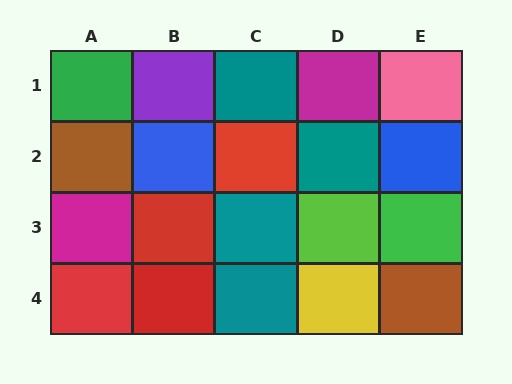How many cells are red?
4 cells are red.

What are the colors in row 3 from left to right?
Magenta, red, teal, lime, green.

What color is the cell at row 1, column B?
Purple.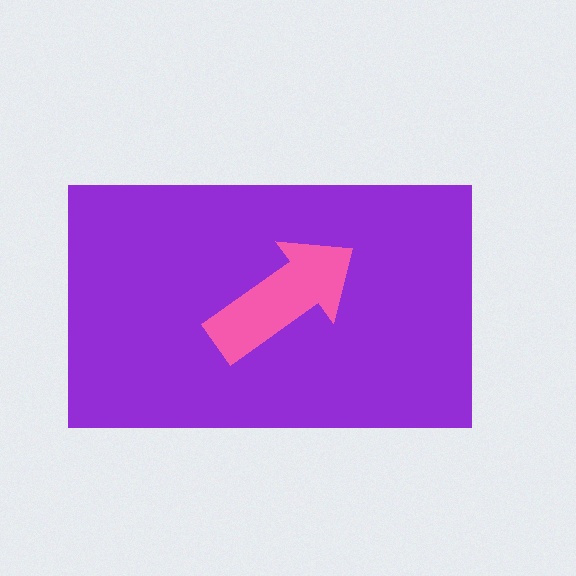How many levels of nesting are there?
2.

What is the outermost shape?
The purple rectangle.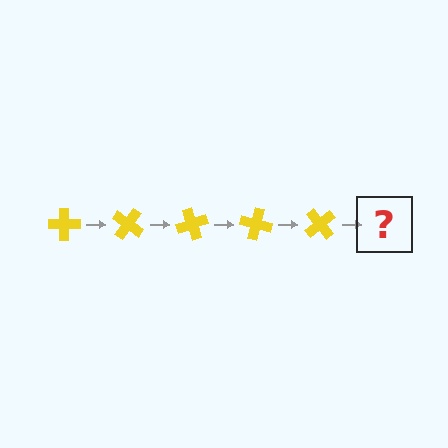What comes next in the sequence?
The next element should be a yellow cross rotated 175 degrees.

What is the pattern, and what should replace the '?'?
The pattern is that the cross rotates 35 degrees each step. The '?' should be a yellow cross rotated 175 degrees.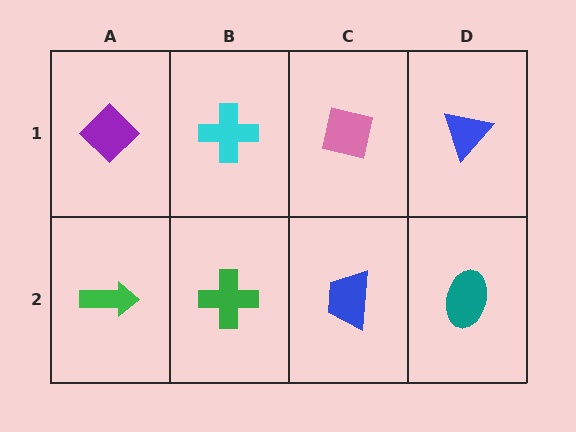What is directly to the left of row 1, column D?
A pink square.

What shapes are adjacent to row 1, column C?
A blue trapezoid (row 2, column C), a cyan cross (row 1, column B), a blue triangle (row 1, column D).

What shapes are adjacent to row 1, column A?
A green arrow (row 2, column A), a cyan cross (row 1, column B).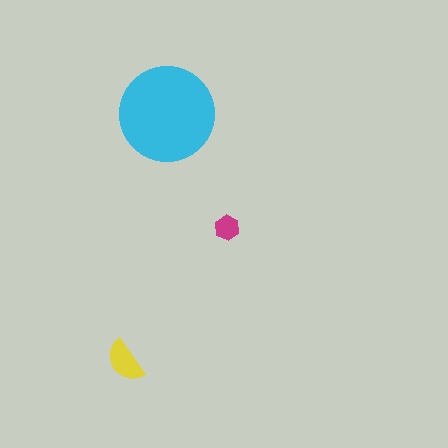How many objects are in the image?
There are 3 objects in the image.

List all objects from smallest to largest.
The magenta hexagon, the yellow semicircle, the cyan circle.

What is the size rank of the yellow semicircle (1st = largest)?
2nd.